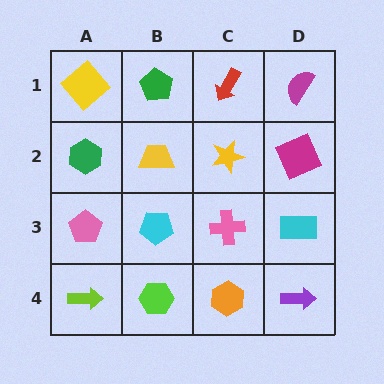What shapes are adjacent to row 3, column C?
A yellow star (row 2, column C), an orange hexagon (row 4, column C), a cyan pentagon (row 3, column B), a cyan rectangle (row 3, column D).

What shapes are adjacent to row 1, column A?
A green hexagon (row 2, column A), a green pentagon (row 1, column B).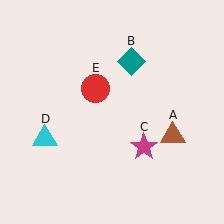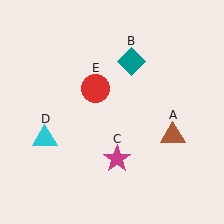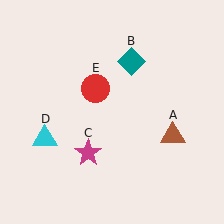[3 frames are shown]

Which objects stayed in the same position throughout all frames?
Brown triangle (object A) and teal diamond (object B) and cyan triangle (object D) and red circle (object E) remained stationary.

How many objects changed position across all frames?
1 object changed position: magenta star (object C).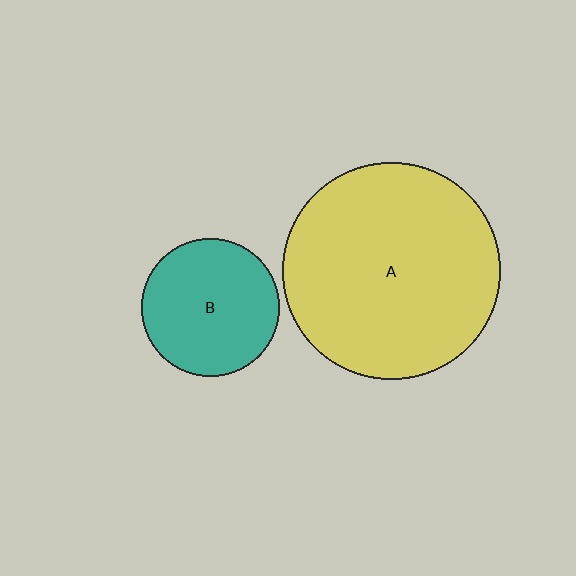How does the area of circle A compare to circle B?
Approximately 2.5 times.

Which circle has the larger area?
Circle A (yellow).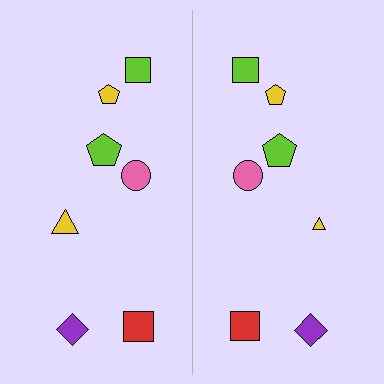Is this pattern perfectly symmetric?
No, the pattern is not perfectly symmetric. The yellow triangle on the right side has a different size than its mirror counterpart.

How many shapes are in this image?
There are 14 shapes in this image.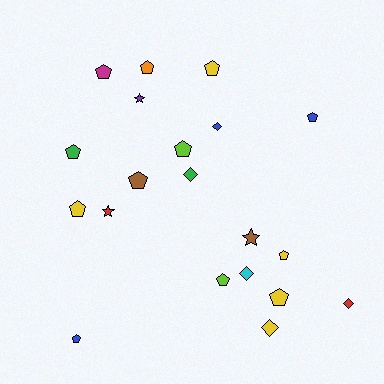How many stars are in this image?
There are 3 stars.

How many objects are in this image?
There are 20 objects.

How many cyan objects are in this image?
There is 1 cyan object.